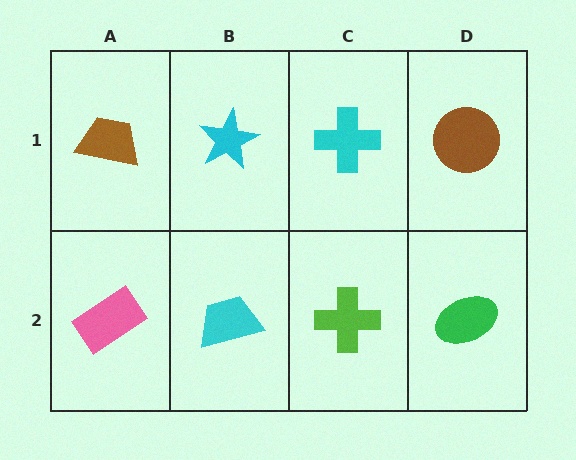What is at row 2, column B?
A cyan trapezoid.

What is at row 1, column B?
A cyan star.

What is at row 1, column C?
A cyan cross.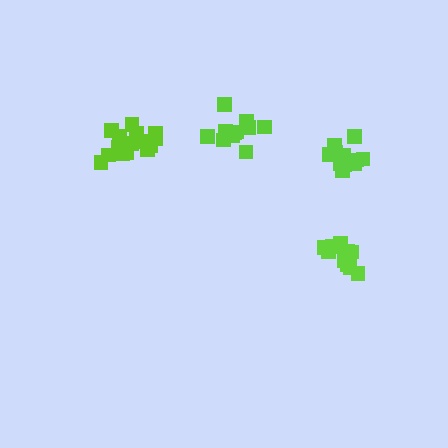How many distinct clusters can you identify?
There are 4 distinct clusters.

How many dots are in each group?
Group 1: 13 dots, Group 2: 15 dots, Group 3: 11 dots, Group 4: 12 dots (51 total).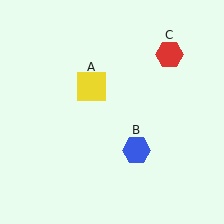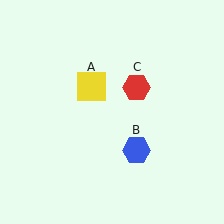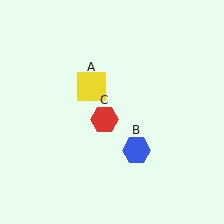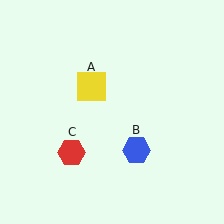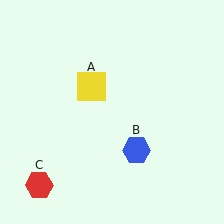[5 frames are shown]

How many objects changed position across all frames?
1 object changed position: red hexagon (object C).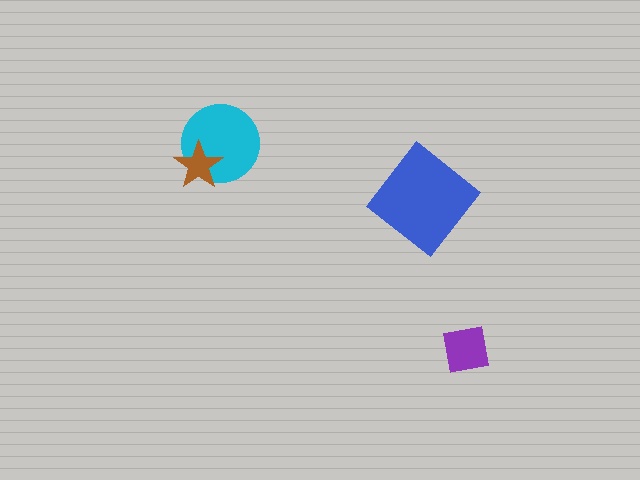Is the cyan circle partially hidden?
Yes, it is partially covered by another shape.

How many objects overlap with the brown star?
1 object overlaps with the brown star.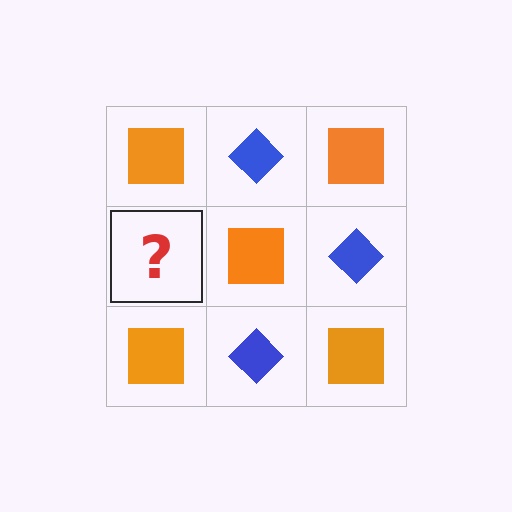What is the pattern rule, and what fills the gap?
The rule is that it alternates orange square and blue diamond in a checkerboard pattern. The gap should be filled with a blue diamond.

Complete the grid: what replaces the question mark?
The question mark should be replaced with a blue diamond.